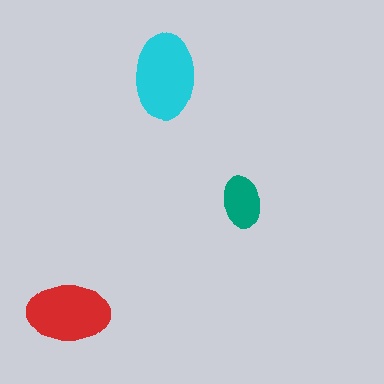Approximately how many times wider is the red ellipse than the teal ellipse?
About 1.5 times wider.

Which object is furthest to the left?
The red ellipse is leftmost.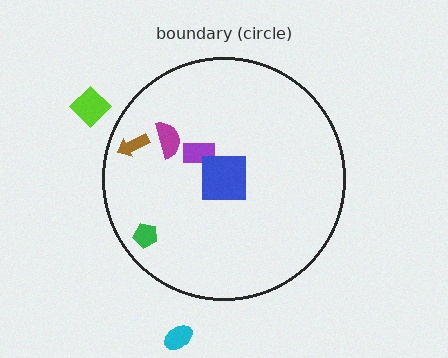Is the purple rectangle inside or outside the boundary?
Inside.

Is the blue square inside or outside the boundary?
Inside.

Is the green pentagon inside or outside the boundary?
Inside.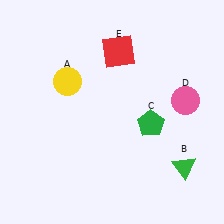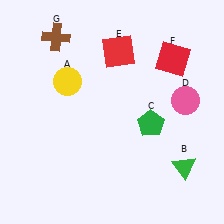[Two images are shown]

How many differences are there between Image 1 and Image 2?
There are 2 differences between the two images.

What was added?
A red square (F), a brown cross (G) were added in Image 2.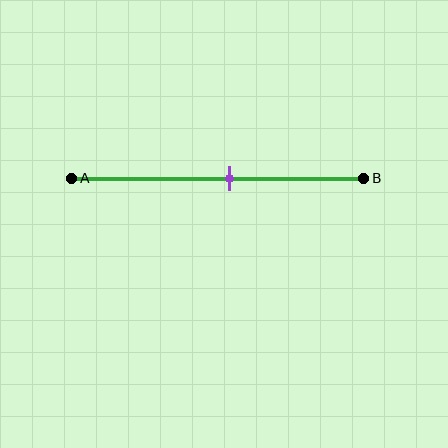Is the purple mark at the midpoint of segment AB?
No, the mark is at about 55% from A, not at the 50% midpoint.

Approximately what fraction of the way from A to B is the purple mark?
The purple mark is approximately 55% of the way from A to B.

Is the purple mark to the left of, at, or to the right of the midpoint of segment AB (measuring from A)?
The purple mark is to the right of the midpoint of segment AB.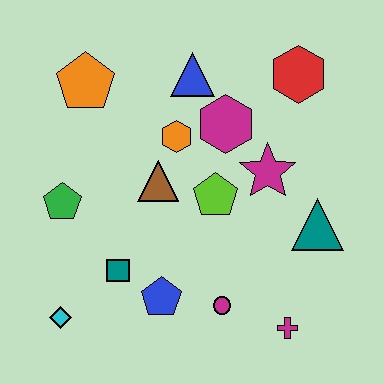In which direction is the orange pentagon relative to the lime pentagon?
The orange pentagon is to the left of the lime pentagon.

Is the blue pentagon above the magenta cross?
Yes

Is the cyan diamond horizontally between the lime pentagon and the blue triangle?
No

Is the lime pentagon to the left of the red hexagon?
Yes